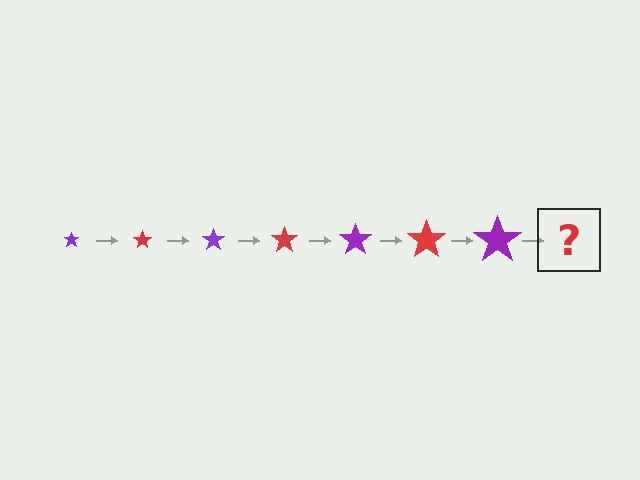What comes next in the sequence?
The next element should be a red star, larger than the previous one.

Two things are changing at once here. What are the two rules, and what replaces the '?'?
The two rules are that the star grows larger each step and the color cycles through purple and red. The '?' should be a red star, larger than the previous one.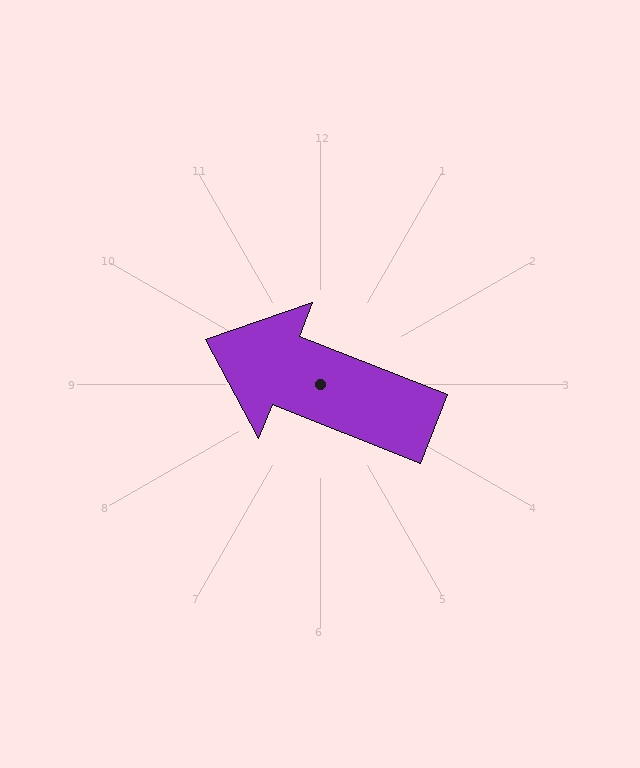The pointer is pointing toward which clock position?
Roughly 10 o'clock.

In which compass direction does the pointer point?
West.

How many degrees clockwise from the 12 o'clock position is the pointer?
Approximately 291 degrees.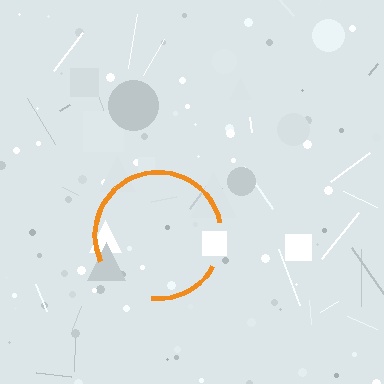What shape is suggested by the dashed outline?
The dashed outline suggests a circle.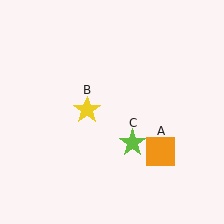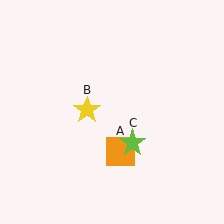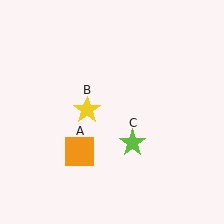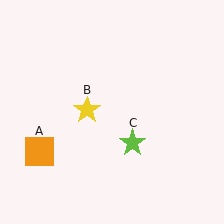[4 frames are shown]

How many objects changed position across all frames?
1 object changed position: orange square (object A).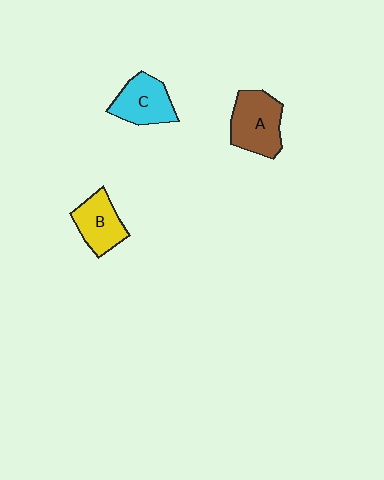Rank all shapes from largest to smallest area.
From largest to smallest: A (brown), C (cyan), B (yellow).